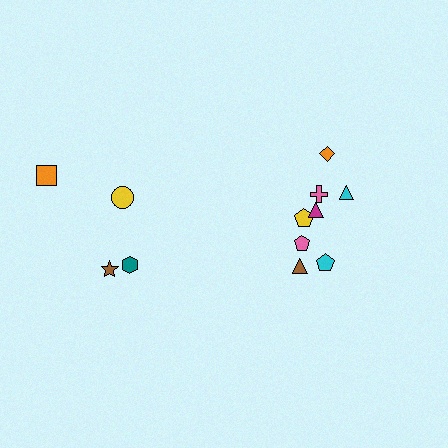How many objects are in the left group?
There are 4 objects.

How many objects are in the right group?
There are 8 objects.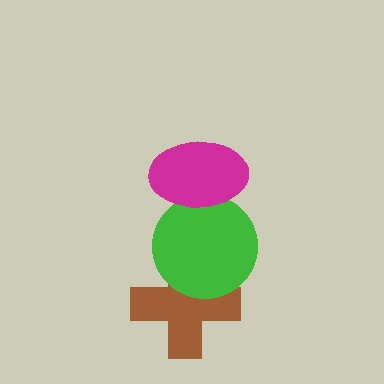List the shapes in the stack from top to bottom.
From top to bottom: the magenta ellipse, the green circle, the brown cross.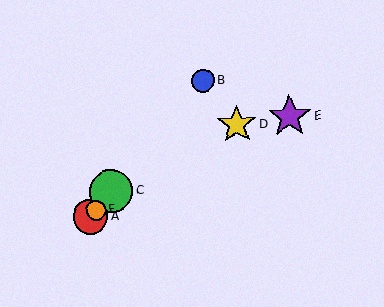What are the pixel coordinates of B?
Object B is at (203, 81).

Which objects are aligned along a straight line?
Objects A, B, C, F are aligned along a straight line.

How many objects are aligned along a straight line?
4 objects (A, B, C, F) are aligned along a straight line.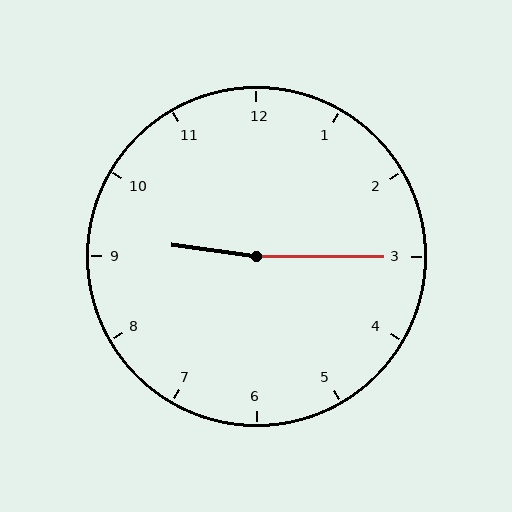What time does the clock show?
9:15.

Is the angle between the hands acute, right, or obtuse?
It is obtuse.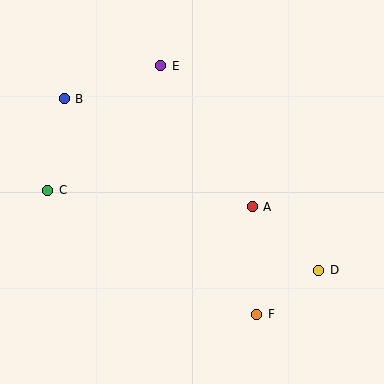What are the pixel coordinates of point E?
Point E is at (161, 66).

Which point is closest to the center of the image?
Point A at (252, 207) is closest to the center.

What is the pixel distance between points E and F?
The distance between E and F is 266 pixels.